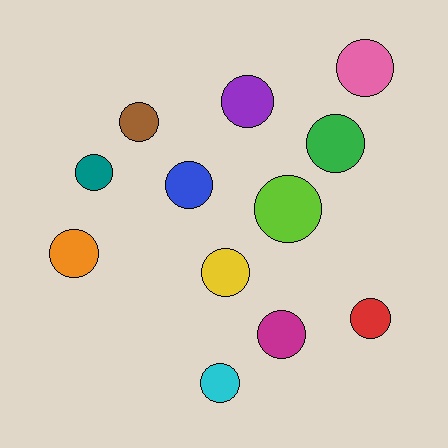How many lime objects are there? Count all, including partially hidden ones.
There is 1 lime object.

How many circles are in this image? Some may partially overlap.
There are 12 circles.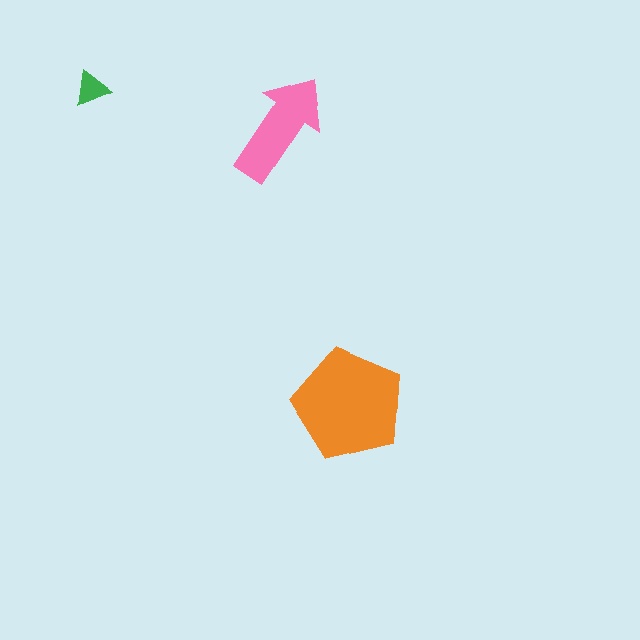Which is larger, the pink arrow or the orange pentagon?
The orange pentagon.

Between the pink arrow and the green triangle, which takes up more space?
The pink arrow.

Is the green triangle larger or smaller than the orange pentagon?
Smaller.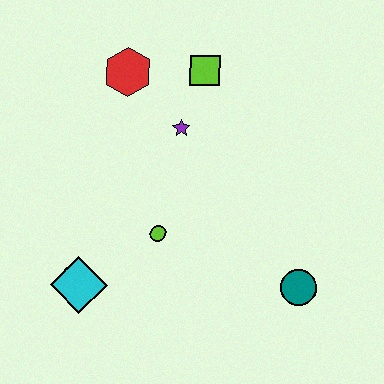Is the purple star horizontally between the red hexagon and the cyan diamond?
No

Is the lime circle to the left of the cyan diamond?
No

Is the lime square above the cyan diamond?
Yes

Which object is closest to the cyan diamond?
The lime circle is closest to the cyan diamond.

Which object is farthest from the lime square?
The cyan diamond is farthest from the lime square.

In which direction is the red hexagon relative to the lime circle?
The red hexagon is above the lime circle.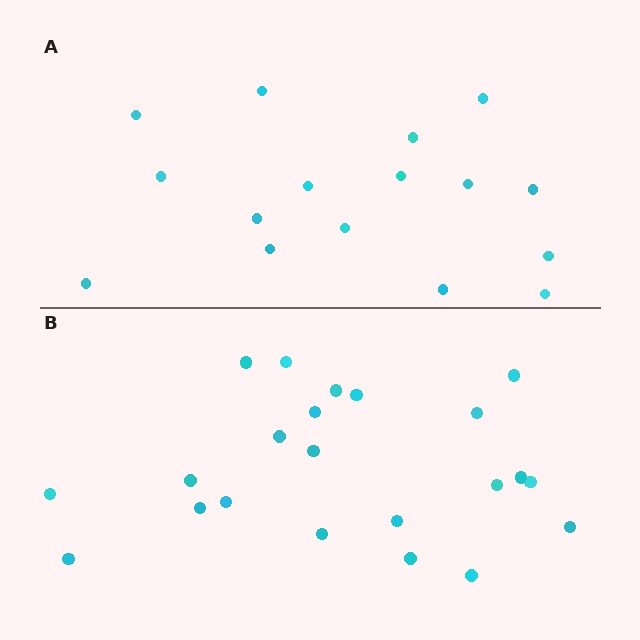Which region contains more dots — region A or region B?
Region B (the bottom region) has more dots.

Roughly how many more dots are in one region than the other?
Region B has about 6 more dots than region A.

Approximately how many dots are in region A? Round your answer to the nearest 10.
About 20 dots. (The exact count is 16, which rounds to 20.)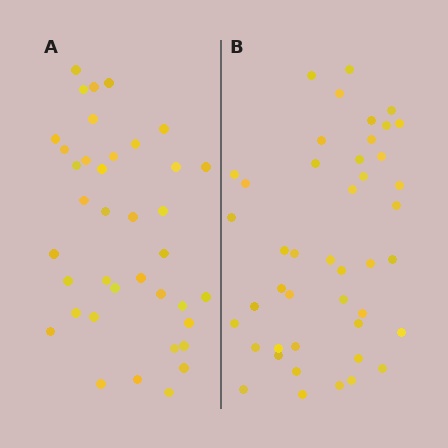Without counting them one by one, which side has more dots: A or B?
Region B (the right region) has more dots.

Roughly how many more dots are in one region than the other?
Region B has about 6 more dots than region A.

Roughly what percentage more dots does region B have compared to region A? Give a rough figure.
About 15% more.